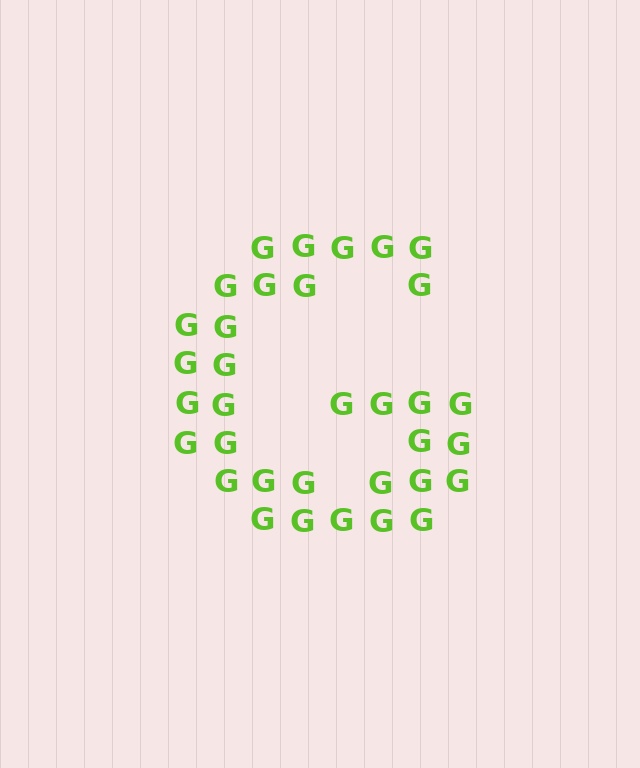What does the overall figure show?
The overall figure shows the letter G.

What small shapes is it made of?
It is made of small letter G's.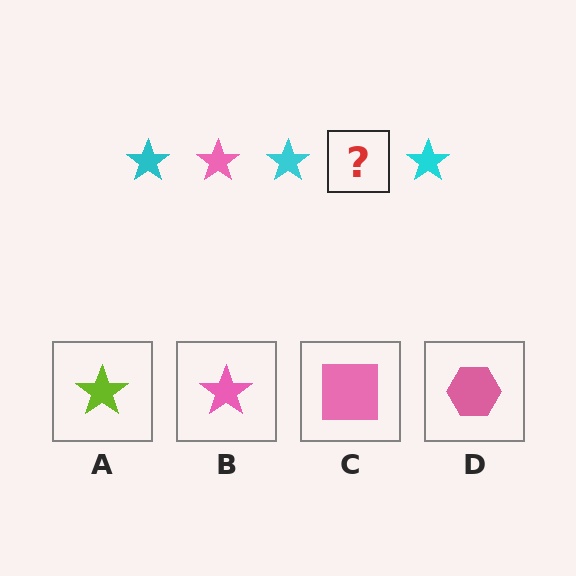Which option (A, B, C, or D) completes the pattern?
B.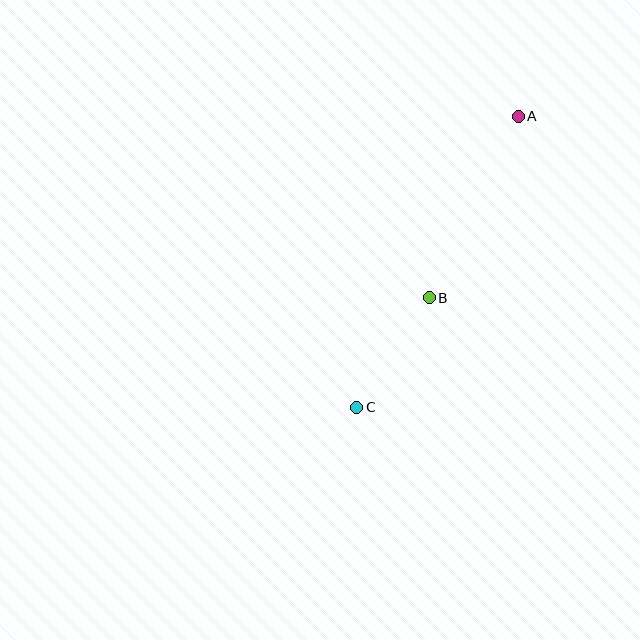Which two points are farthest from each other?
Points A and C are farthest from each other.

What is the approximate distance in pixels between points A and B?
The distance between A and B is approximately 202 pixels.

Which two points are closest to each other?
Points B and C are closest to each other.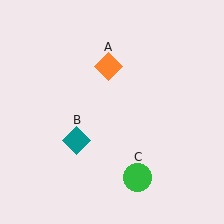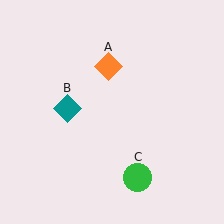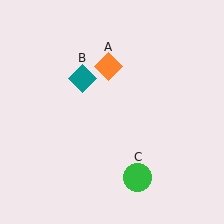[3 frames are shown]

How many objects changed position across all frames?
1 object changed position: teal diamond (object B).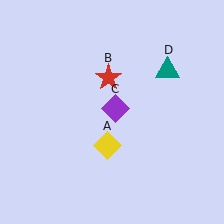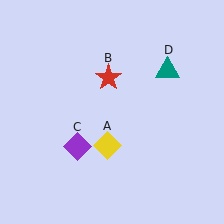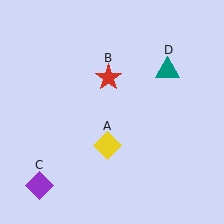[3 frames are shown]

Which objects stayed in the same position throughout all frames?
Yellow diamond (object A) and red star (object B) and teal triangle (object D) remained stationary.